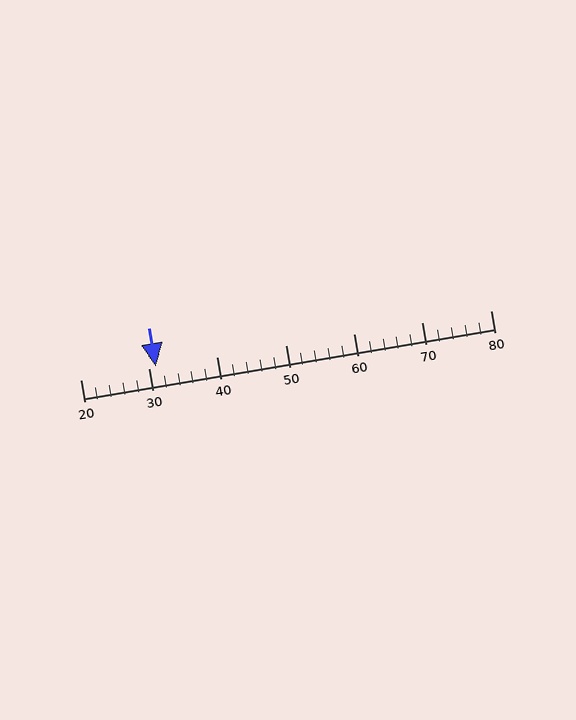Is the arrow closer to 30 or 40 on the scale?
The arrow is closer to 30.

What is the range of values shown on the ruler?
The ruler shows values from 20 to 80.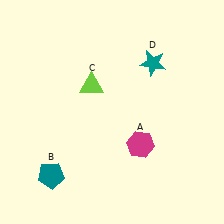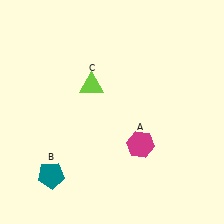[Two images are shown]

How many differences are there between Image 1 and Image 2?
There is 1 difference between the two images.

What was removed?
The teal star (D) was removed in Image 2.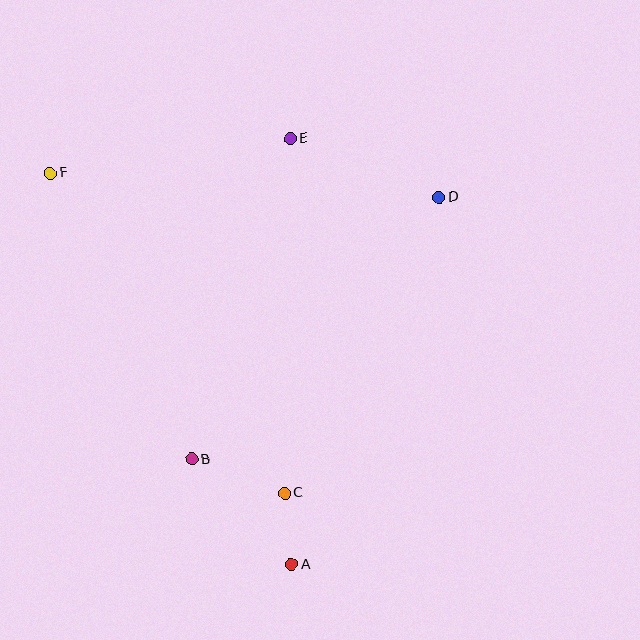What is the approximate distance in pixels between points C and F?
The distance between C and F is approximately 397 pixels.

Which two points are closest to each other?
Points A and C are closest to each other.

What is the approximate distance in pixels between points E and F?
The distance between E and F is approximately 243 pixels.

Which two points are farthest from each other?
Points A and F are farthest from each other.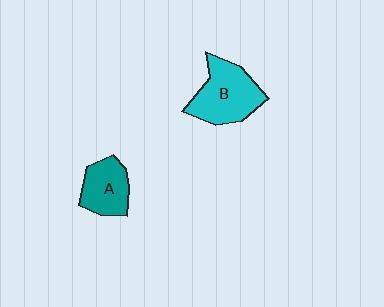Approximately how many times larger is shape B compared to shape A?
Approximately 1.5 times.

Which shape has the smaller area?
Shape A (teal).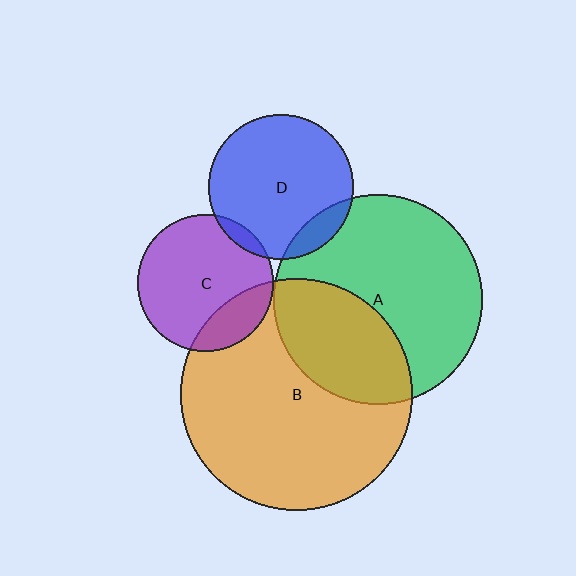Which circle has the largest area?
Circle B (orange).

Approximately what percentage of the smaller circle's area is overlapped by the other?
Approximately 10%.